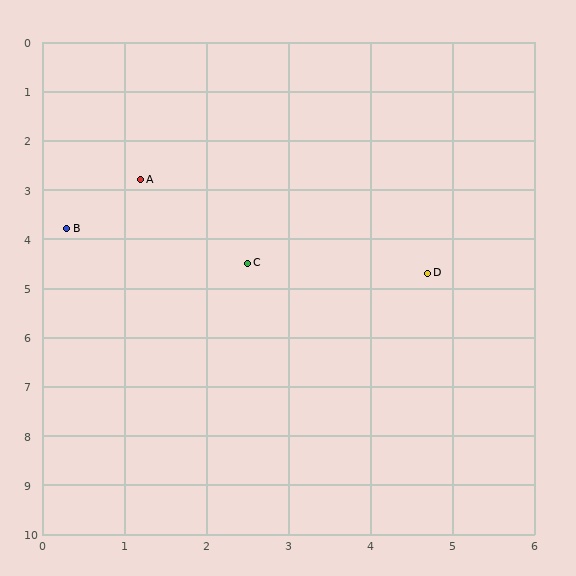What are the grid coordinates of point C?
Point C is at approximately (2.5, 4.5).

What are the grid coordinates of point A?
Point A is at approximately (1.2, 2.8).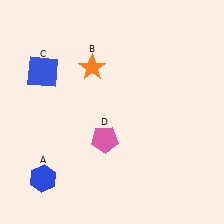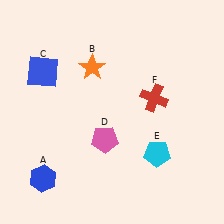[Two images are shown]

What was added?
A cyan pentagon (E), a red cross (F) were added in Image 2.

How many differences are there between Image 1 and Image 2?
There are 2 differences between the two images.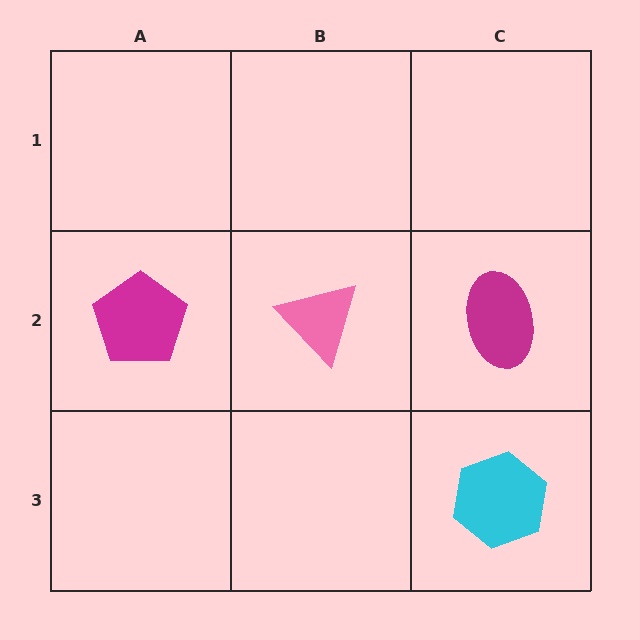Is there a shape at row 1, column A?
No, that cell is empty.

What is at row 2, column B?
A pink triangle.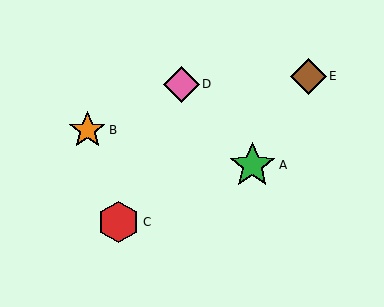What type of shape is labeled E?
Shape E is a brown diamond.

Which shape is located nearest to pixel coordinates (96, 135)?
The orange star (labeled B) at (87, 130) is nearest to that location.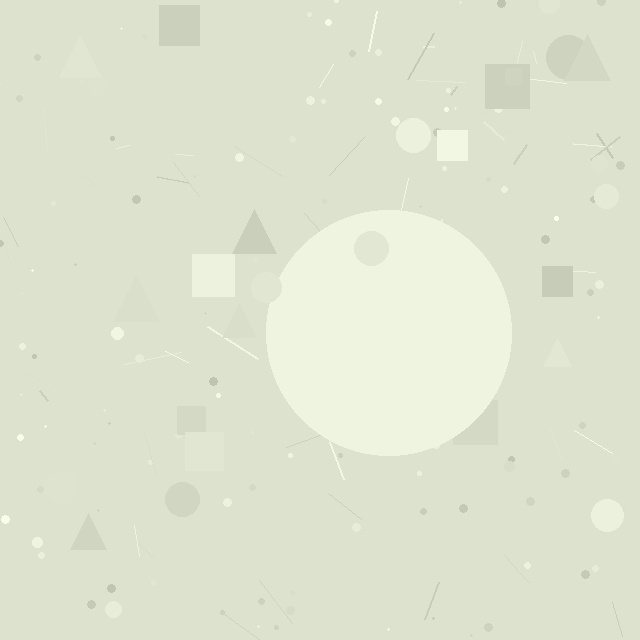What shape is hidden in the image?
A circle is hidden in the image.